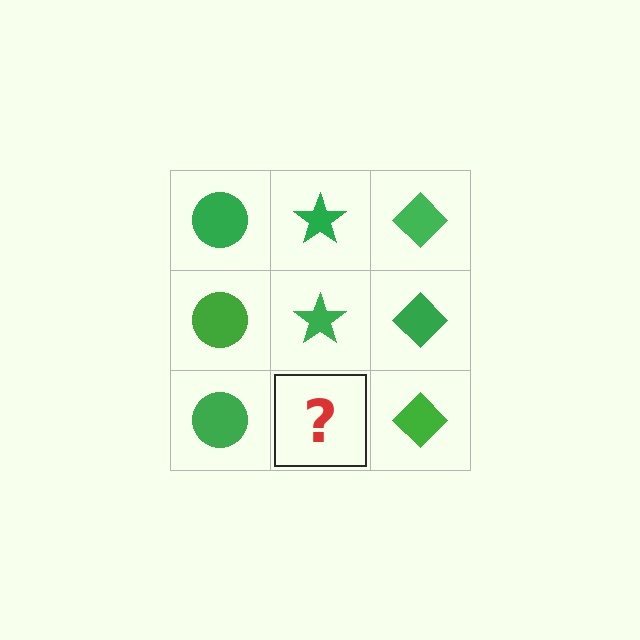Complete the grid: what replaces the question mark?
The question mark should be replaced with a green star.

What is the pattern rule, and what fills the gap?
The rule is that each column has a consistent shape. The gap should be filled with a green star.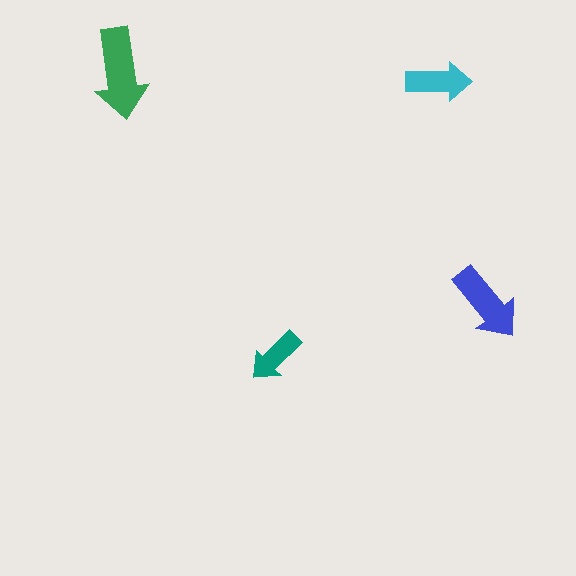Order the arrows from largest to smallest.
the green one, the blue one, the cyan one, the teal one.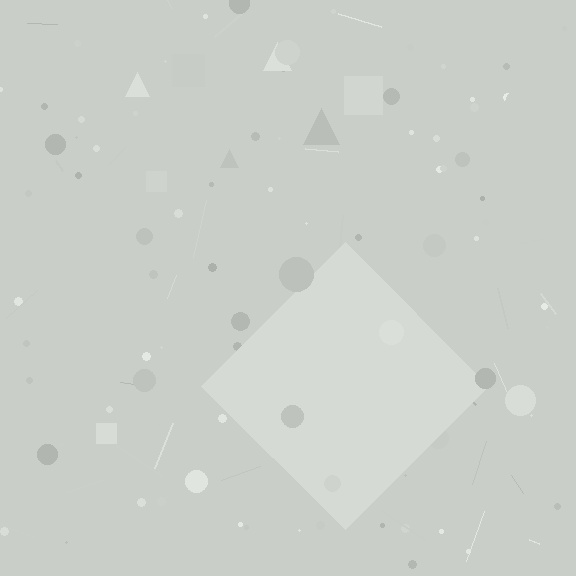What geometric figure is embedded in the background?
A diamond is embedded in the background.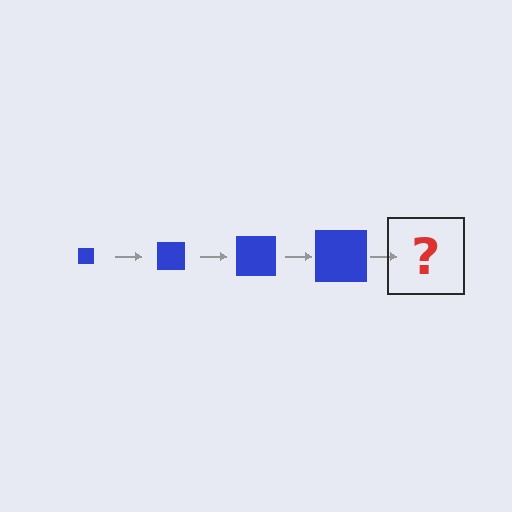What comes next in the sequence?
The next element should be a blue square, larger than the previous one.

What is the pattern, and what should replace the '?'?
The pattern is that the square gets progressively larger each step. The '?' should be a blue square, larger than the previous one.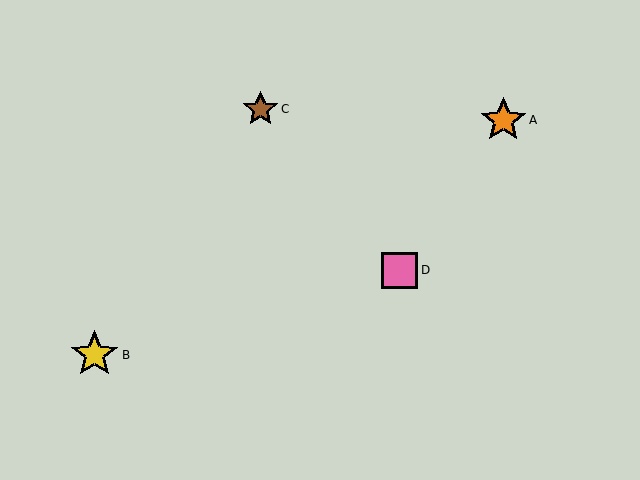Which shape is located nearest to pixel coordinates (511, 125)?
The orange star (labeled A) at (503, 120) is nearest to that location.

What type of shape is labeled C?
Shape C is a brown star.